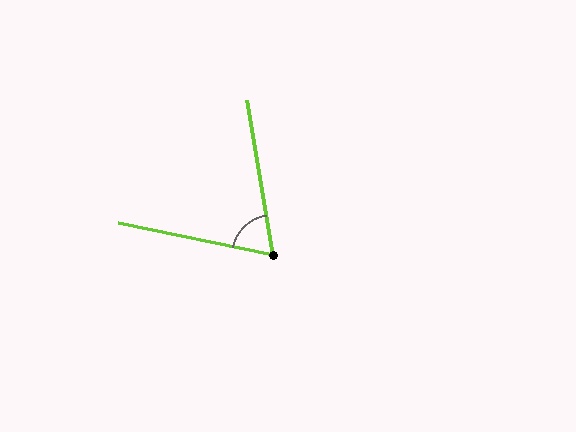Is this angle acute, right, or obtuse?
It is acute.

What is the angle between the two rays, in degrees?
Approximately 69 degrees.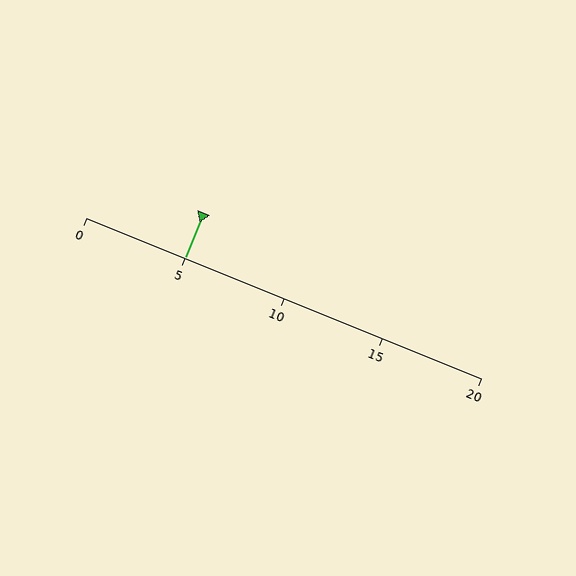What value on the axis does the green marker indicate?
The marker indicates approximately 5.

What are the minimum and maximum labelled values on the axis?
The axis runs from 0 to 20.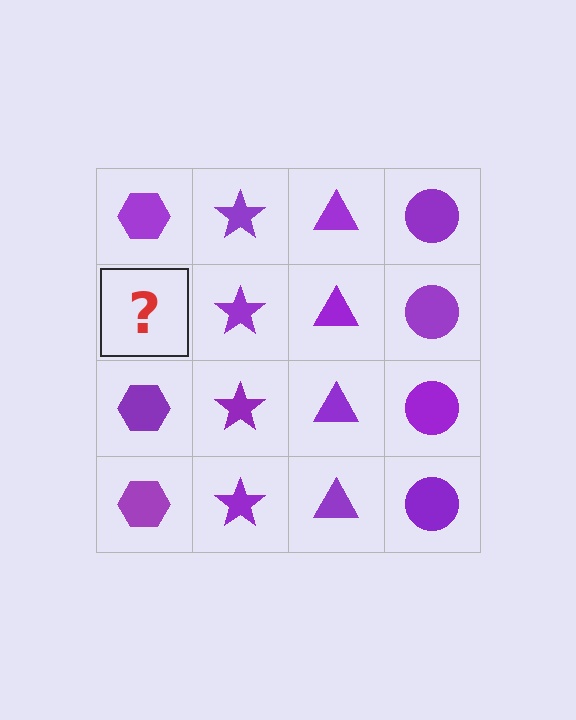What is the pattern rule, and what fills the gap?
The rule is that each column has a consistent shape. The gap should be filled with a purple hexagon.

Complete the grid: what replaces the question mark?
The question mark should be replaced with a purple hexagon.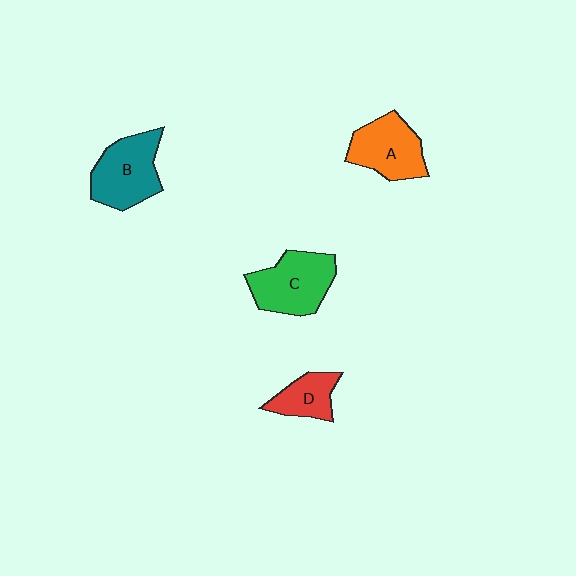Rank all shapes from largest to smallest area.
From largest to smallest: C (green), B (teal), A (orange), D (red).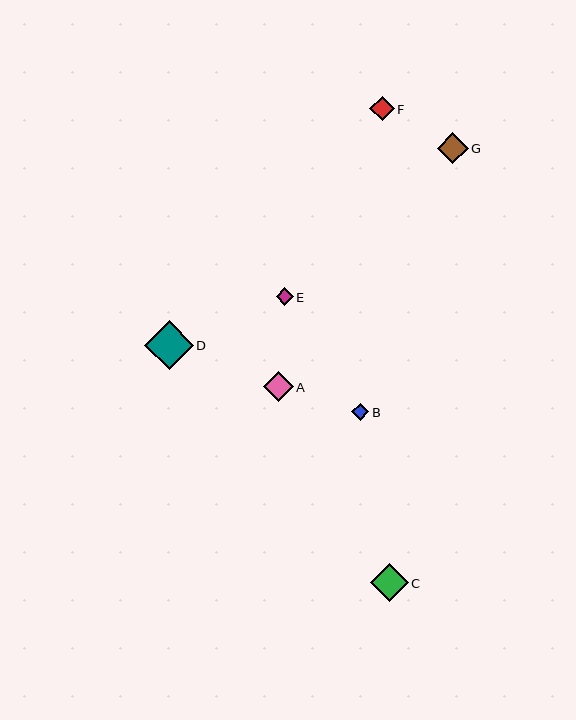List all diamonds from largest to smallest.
From largest to smallest: D, C, G, A, F, B, E.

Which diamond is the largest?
Diamond D is the largest with a size of approximately 49 pixels.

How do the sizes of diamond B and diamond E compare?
Diamond B and diamond E are approximately the same size.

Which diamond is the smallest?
Diamond E is the smallest with a size of approximately 17 pixels.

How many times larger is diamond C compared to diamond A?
Diamond C is approximately 1.3 times the size of diamond A.